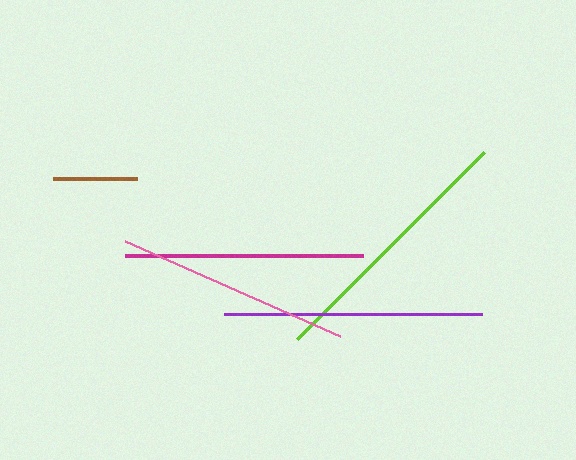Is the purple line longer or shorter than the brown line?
The purple line is longer than the brown line.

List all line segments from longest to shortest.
From longest to shortest: lime, purple, magenta, pink, brown.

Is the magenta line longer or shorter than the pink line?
The magenta line is longer than the pink line.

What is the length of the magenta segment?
The magenta segment is approximately 237 pixels long.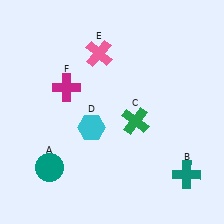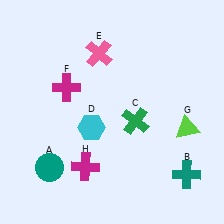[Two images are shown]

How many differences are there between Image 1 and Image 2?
There are 2 differences between the two images.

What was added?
A lime triangle (G), a magenta cross (H) were added in Image 2.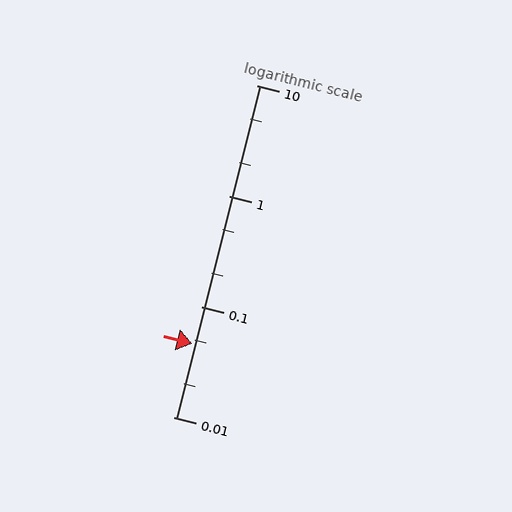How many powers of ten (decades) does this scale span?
The scale spans 3 decades, from 0.01 to 10.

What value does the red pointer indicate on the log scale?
The pointer indicates approximately 0.046.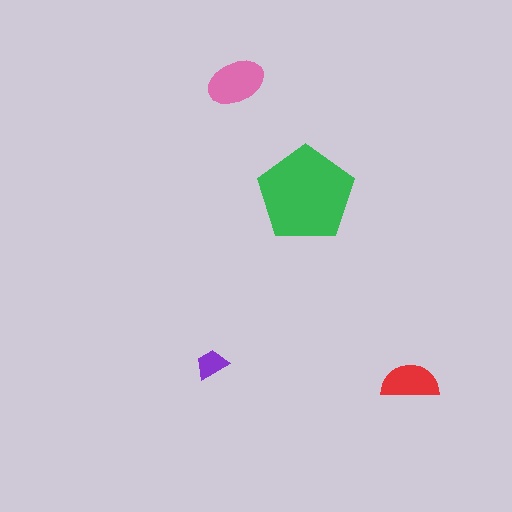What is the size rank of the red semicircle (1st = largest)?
3rd.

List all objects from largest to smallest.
The green pentagon, the pink ellipse, the red semicircle, the purple trapezoid.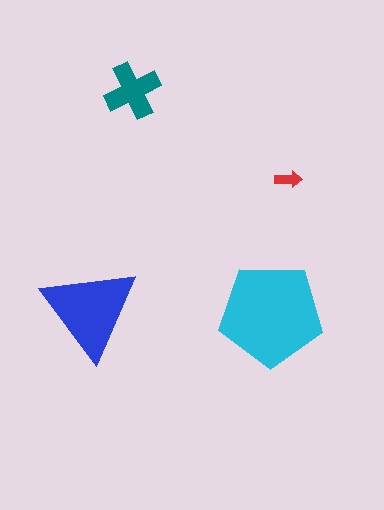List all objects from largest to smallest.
The cyan pentagon, the blue triangle, the teal cross, the red arrow.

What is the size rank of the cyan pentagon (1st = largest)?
1st.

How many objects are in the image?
There are 4 objects in the image.